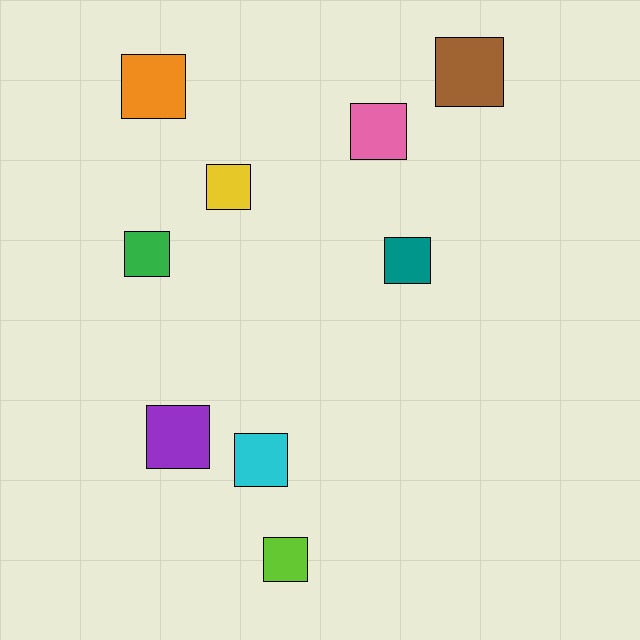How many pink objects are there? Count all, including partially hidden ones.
There is 1 pink object.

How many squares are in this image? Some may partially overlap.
There are 9 squares.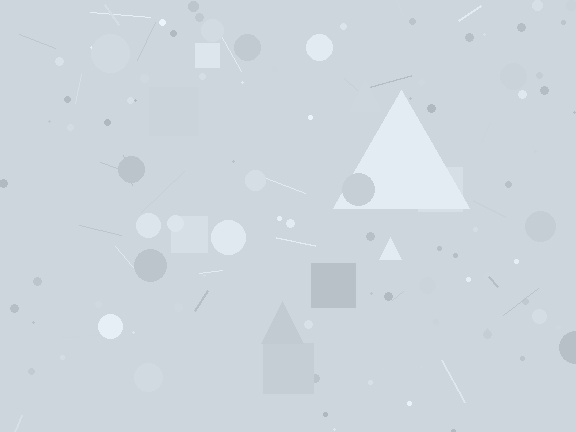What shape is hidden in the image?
A triangle is hidden in the image.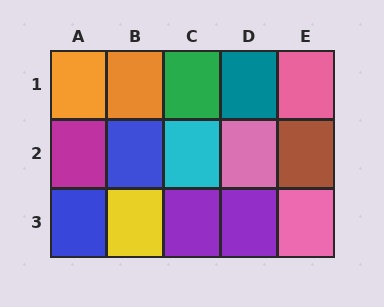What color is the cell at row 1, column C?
Green.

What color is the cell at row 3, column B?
Yellow.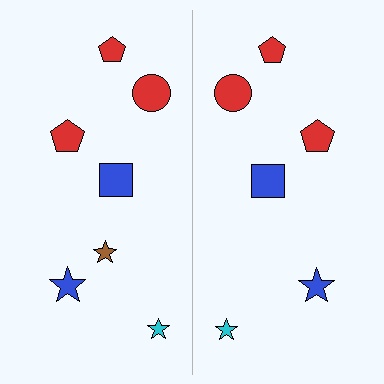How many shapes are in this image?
There are 13 shapes in this image.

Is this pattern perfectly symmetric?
No, the pattern is not perfectly symmetric. A brown star is missing from the right side.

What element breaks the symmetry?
A brown star is missing from the right side.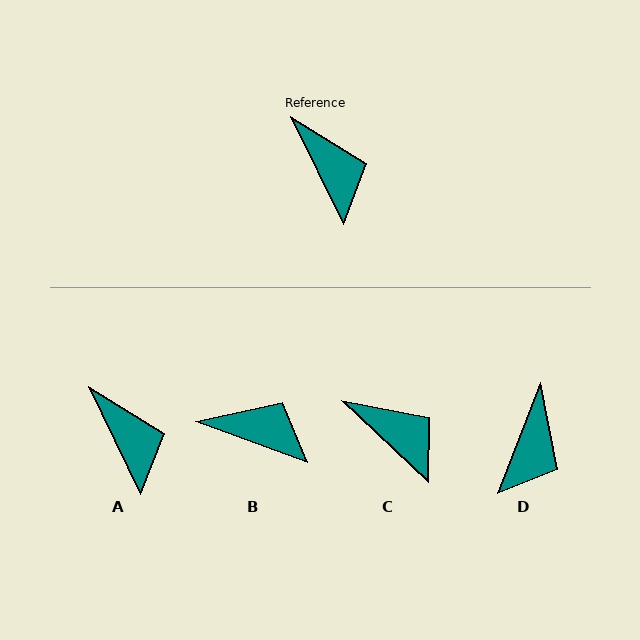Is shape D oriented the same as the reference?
No, it is off by about 48 degrees.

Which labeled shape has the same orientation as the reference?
A.